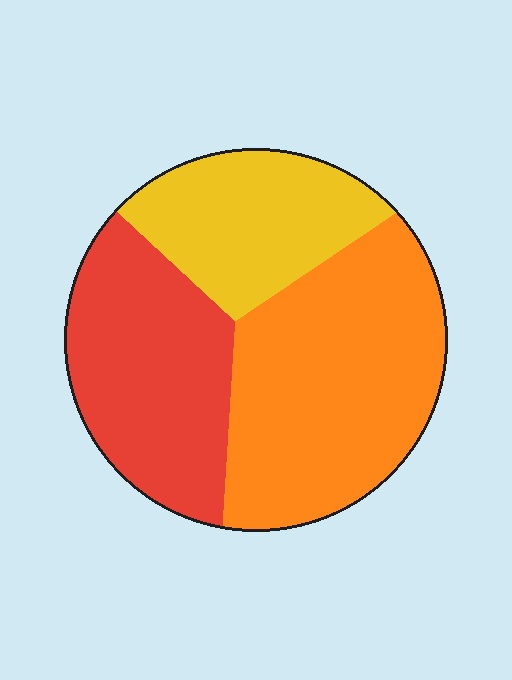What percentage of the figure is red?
Red takes up between a quarter and a half of the figure.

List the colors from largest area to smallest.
From largest to smallest: orange, red, yellow.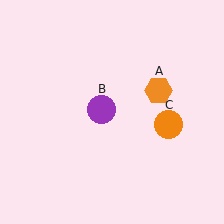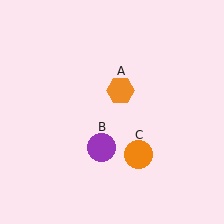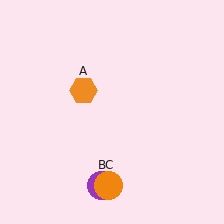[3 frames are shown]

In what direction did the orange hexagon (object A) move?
The orange hexagon (object A) moved left.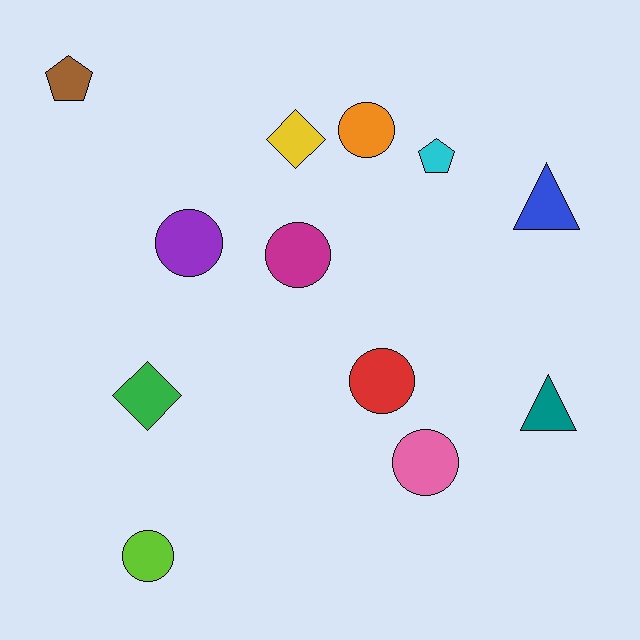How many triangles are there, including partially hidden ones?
There are 2 triangles.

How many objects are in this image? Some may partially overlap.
There are 12 objects.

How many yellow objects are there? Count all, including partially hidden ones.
There is 1 yellow object.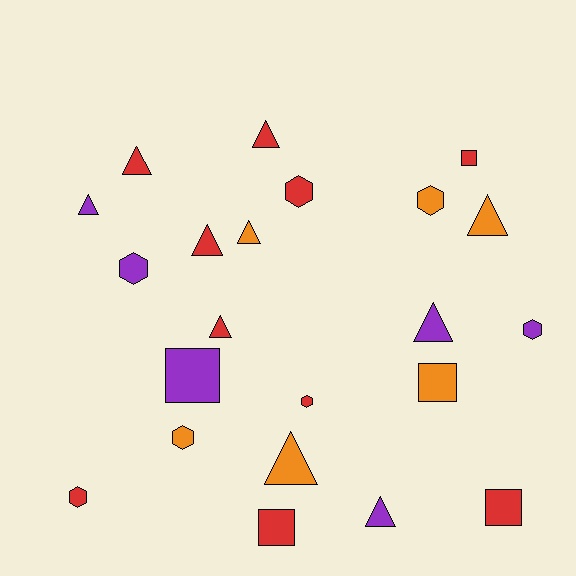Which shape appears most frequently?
Triangle, with 10 objects.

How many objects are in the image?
There are 22 objects.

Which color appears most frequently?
Red, with 10 objects.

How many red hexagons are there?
There are 3 red hexagons.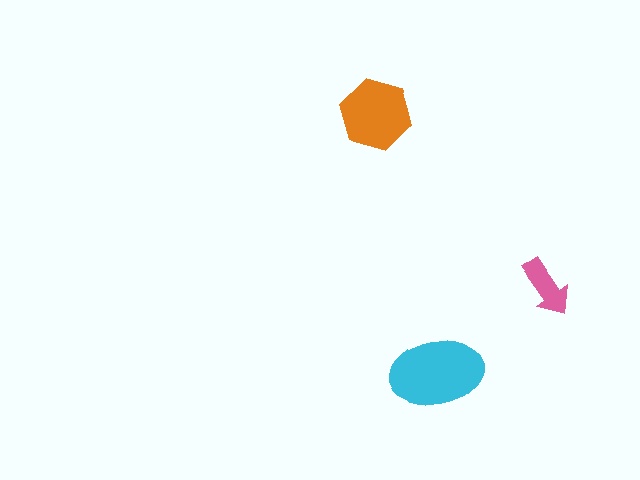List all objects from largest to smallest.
The cyan ellipse, the orange hexagon, the pink arrow.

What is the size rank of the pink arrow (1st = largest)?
3rd.